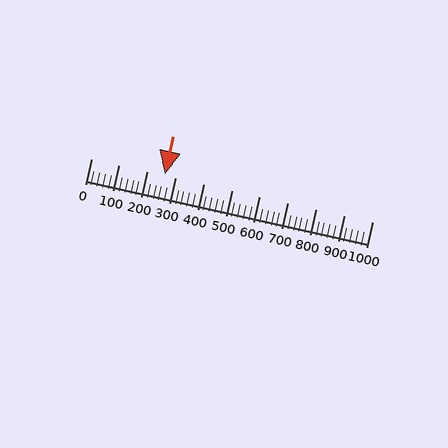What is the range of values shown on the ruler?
The ruler shows values from 0 to 1000.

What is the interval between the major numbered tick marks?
The major tick marks are spaced 100 units apart.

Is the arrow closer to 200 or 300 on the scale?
The arrow is closer to 300.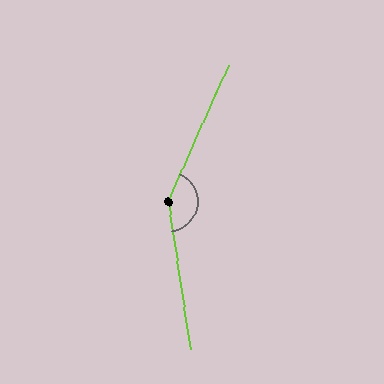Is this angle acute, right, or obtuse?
It is obtuse.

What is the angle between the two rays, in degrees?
Approximately 147 degrees.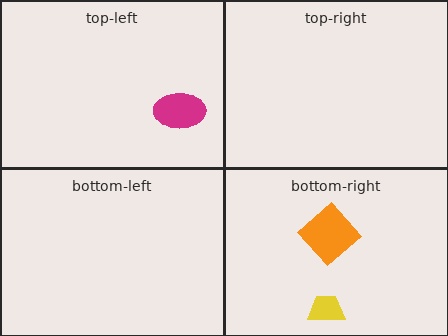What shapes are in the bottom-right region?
The yellow trapezoid, the orange diamond.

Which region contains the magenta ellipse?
The top-left region.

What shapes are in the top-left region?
The magenta ellipse.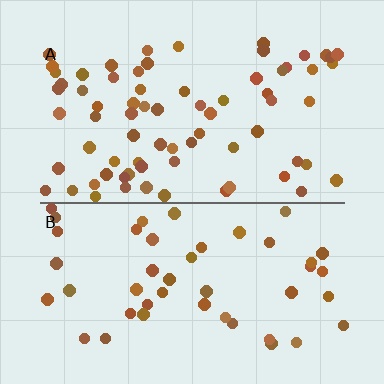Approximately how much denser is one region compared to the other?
Approximately 1.6× — region A over region B.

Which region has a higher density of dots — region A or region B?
A (the top).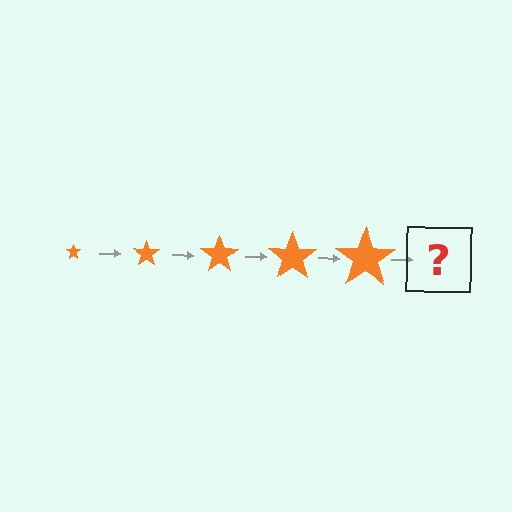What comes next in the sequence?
The next element should be an orange star, larger than the previous one.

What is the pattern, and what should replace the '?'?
The pattern is that the star gets progressively larger each step. The '?' should be an orange star, larger than the previous one.